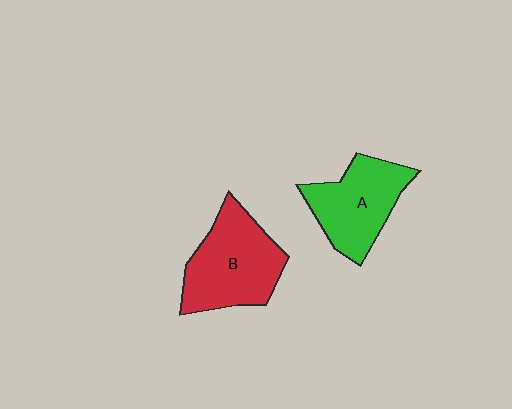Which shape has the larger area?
Shape B (red).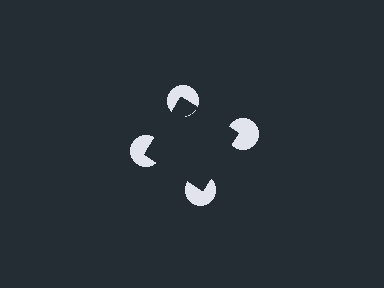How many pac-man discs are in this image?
There are 4 — one at each vertex of the illusory square.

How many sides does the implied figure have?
4 sides.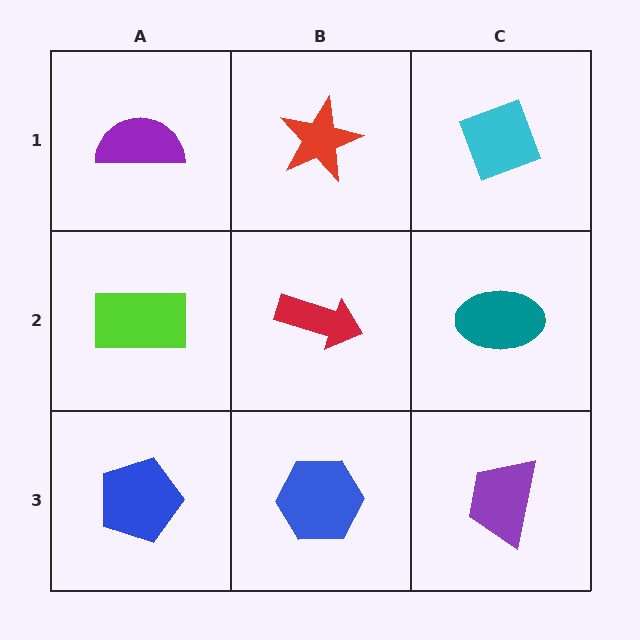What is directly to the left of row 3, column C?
A blue hexagon.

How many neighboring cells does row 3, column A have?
2.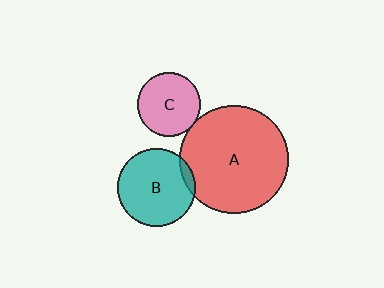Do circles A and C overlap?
Yes.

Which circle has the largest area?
Circle A (red).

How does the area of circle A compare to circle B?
Approximately 1.9 times.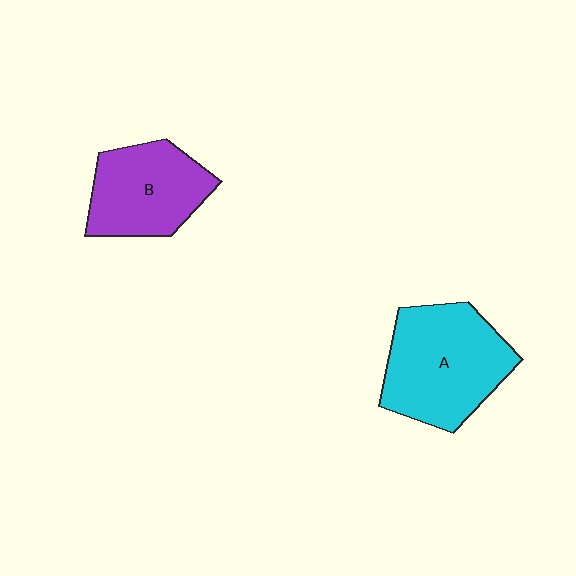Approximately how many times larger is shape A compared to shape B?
Approximately 1.3 times.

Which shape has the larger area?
Shape A (cyan).